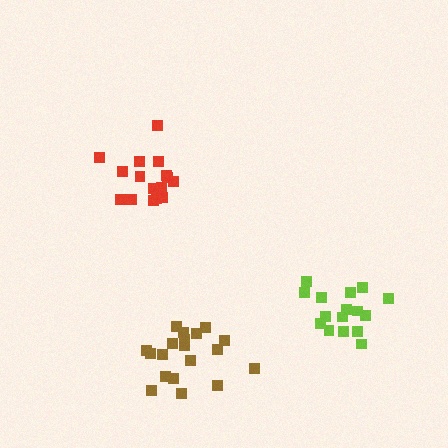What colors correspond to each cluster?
The clusters are colored: red, lime, brown.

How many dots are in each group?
Group 1: 17 dots, Group 2: 16 dots, Group 3: 19 dots (52 total).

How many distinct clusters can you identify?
There are 3 distinct clusters.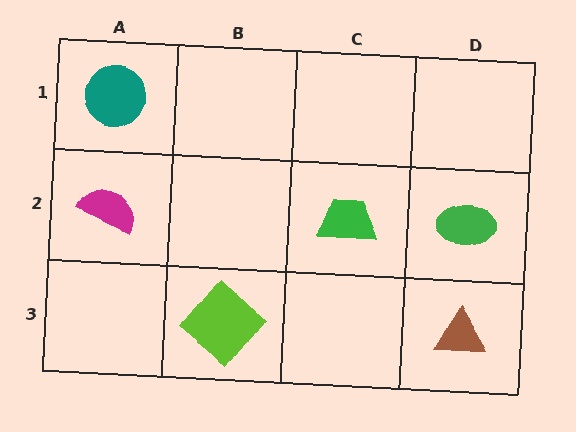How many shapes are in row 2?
3 shapes.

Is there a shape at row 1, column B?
No, that cell is empty.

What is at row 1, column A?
A teal circle.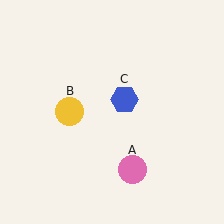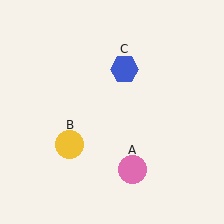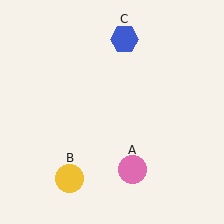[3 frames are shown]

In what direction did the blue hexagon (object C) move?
The blue hexagon (object C) moved up.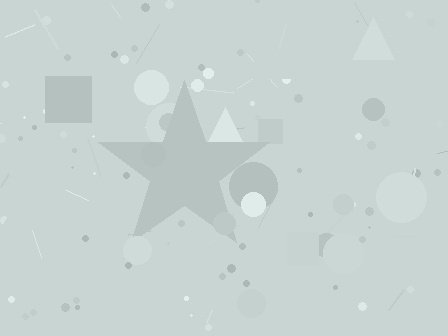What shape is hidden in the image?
A star is hidden in the image.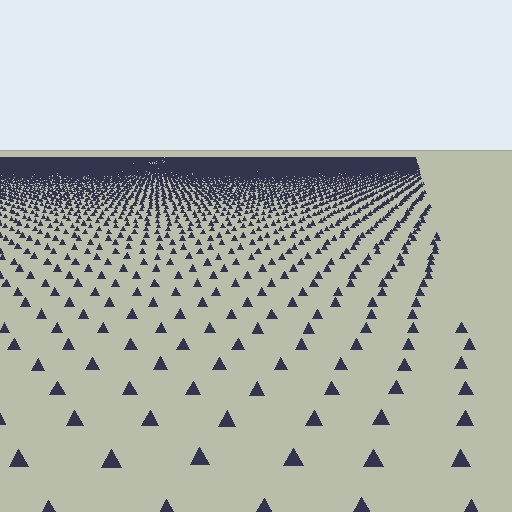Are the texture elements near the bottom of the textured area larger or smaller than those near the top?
Larger. Near the bottom, elements are closer to the viewer and appear at a bigger on-screen size.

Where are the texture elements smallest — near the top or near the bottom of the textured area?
Near the top.